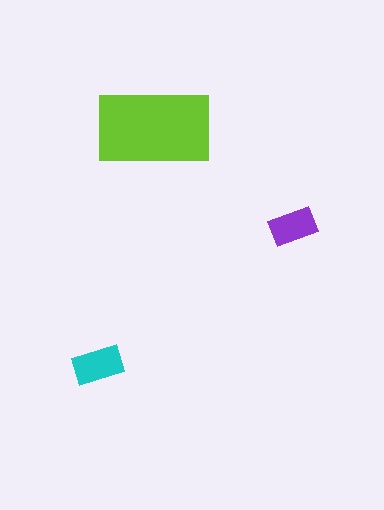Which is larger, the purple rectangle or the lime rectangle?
The lime one.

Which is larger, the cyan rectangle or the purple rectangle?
The cyan one.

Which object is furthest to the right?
The purple rectangle is rightmost.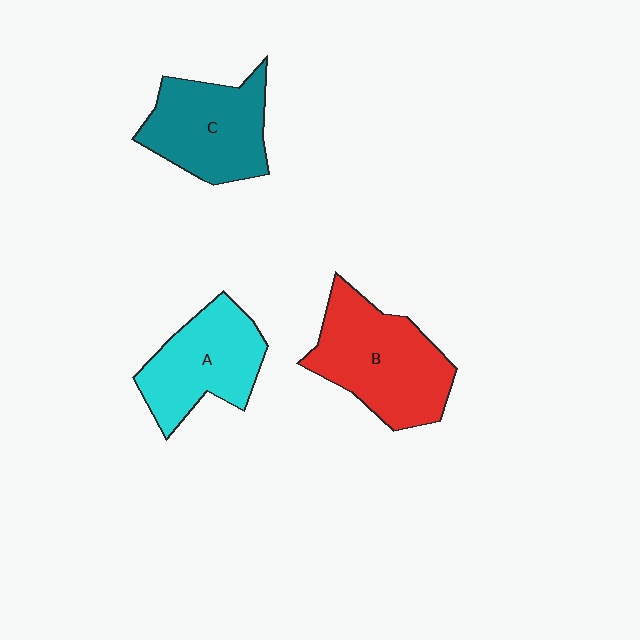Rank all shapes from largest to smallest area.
From largest to smallest: B (red), C (teal), A (cyan).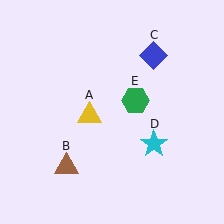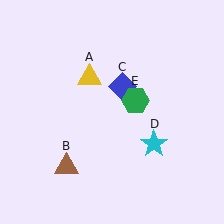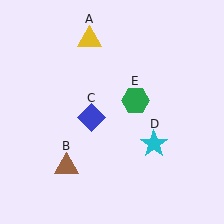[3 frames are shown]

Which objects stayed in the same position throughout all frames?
Brown triangle (object B) and cyan star (object D) and green hexagon (object E) remained stationary.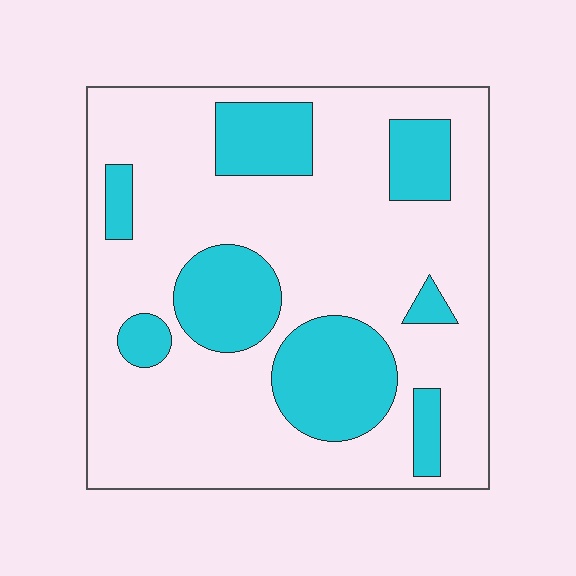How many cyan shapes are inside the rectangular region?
8.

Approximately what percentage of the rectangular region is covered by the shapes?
Approximately 25%.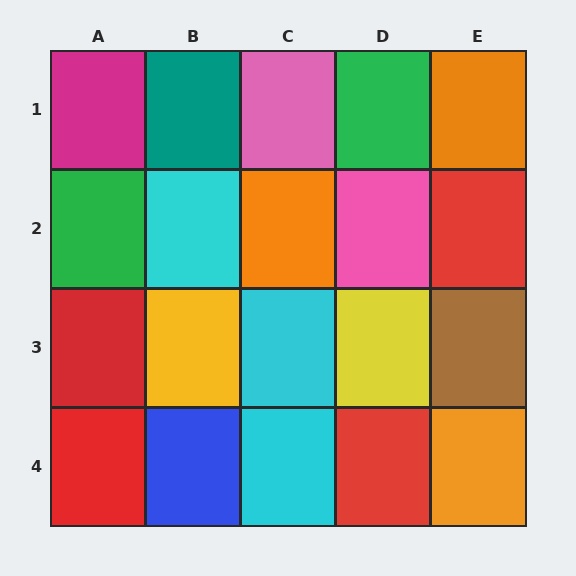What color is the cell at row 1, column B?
Teal.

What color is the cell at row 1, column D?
Green.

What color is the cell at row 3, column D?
Yellow.